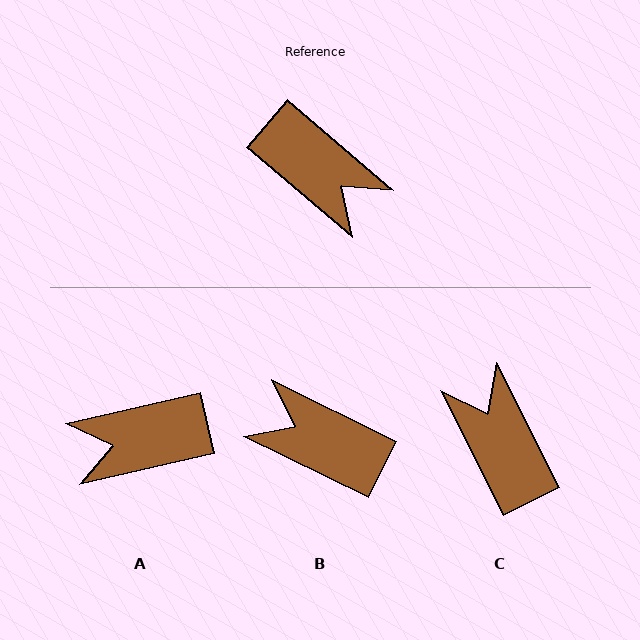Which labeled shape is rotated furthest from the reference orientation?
B, about 166 degrees away.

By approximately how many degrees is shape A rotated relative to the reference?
Approximately 127 degrees clockwise.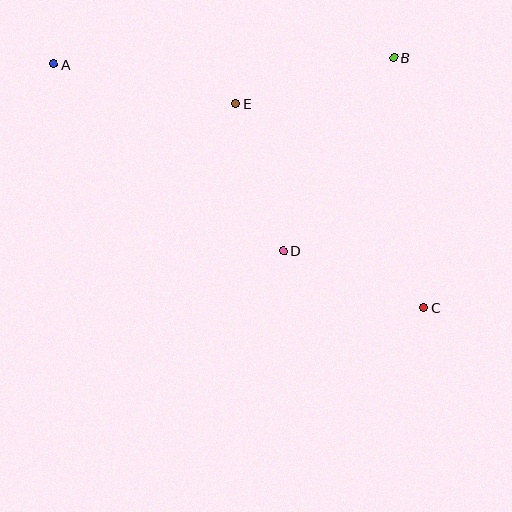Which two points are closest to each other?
Points C and D are closest to each other.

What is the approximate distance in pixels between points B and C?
The distance between B and C is approximately 252 pixels.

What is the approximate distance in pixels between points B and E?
The distance between B and E is approximately 165 pixels.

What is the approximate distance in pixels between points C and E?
The distance between C and E is approximately 278 pixels.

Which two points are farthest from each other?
Points A and C are farthest from each other.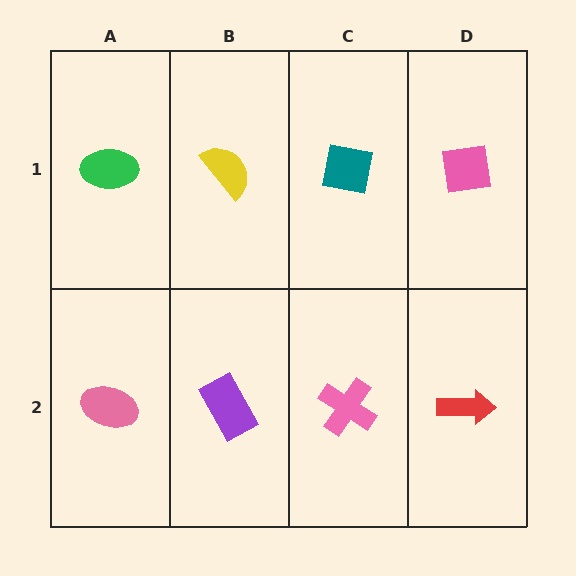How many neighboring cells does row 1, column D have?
2.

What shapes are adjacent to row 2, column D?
A pink square (row 1, column D), a pink cross (row 2, column C).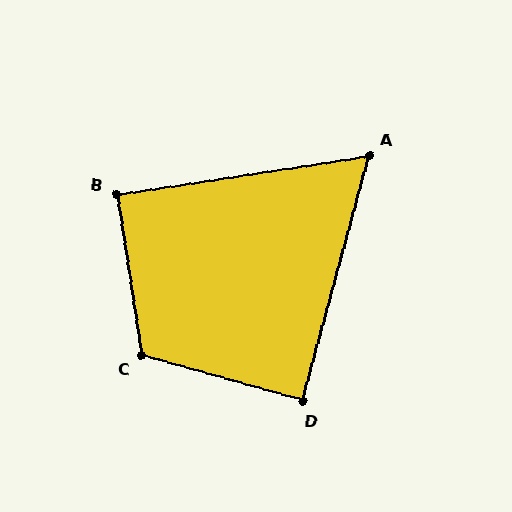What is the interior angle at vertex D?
Approximately 90 degrees (approximately right).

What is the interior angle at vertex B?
Approximately 90 degrees (approximately right).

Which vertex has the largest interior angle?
C, at approximately 114 degrees.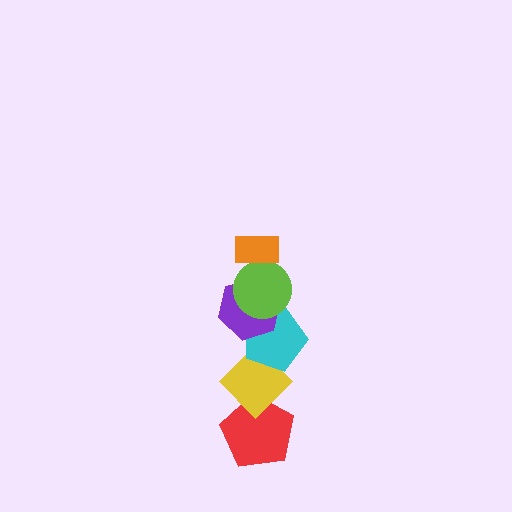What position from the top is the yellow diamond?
The yellow diamond is 5th from the top.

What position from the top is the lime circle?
The lime circle is 2nd from the top.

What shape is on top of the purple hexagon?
The lime circle is on top of the purple hexagon.